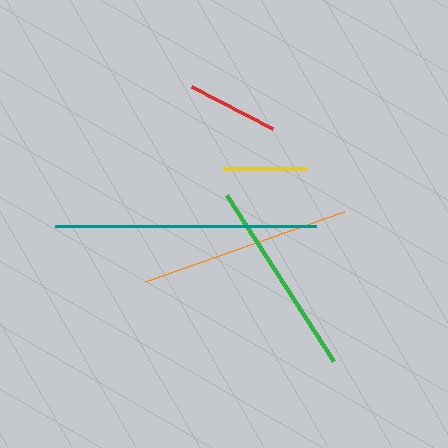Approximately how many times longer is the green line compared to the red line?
The green line is approximately 2.2 times the length of the red line.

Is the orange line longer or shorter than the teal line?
The teal line is longer than the orange line.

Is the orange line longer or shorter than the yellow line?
The orange line is longer than the yellow line.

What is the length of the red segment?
The red segment is approximately 92 pixels long.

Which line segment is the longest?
The teal line is the longest at approximately 261 pixels.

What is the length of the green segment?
The green segment is approximately 198 pixels long.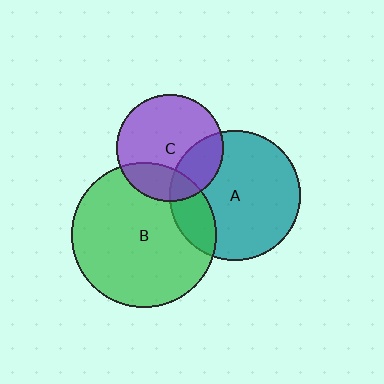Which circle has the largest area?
Circle B (green).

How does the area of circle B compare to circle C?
Approximately 1.8 times.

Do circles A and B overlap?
Yes.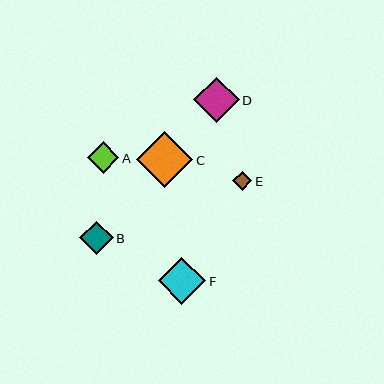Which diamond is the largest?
Diamond C is the largest with a size of approximately 56 pixels.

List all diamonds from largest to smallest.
From largest to smallest: C, F, D, B, A, E.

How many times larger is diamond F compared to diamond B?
Diamond F is approximately 1.4 times the size of diamond B.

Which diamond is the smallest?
Diamond E is the smallest with a size of approximately 19 pixels.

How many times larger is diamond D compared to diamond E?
Diamond D is approximately 2.4 times the size of diamond E.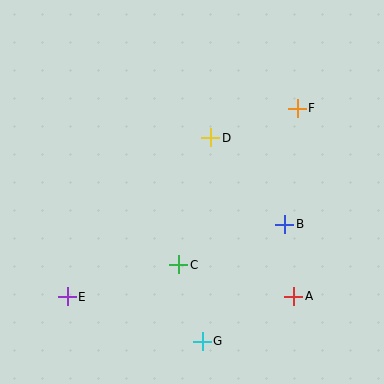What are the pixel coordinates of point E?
Point E is at (67, 297).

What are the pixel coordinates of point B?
Point B is at (285, 224).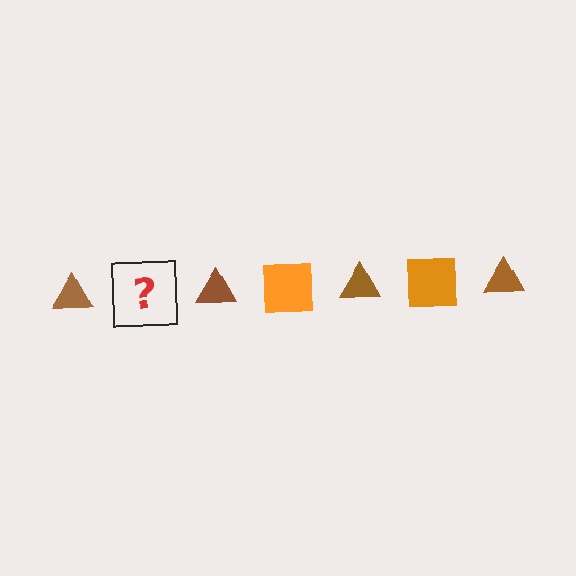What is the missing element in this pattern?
The missing element is an orange square.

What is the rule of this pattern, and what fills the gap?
The rule is that the pattern alternates between brown triangle and orange square. The gap should be filled with an orange square.